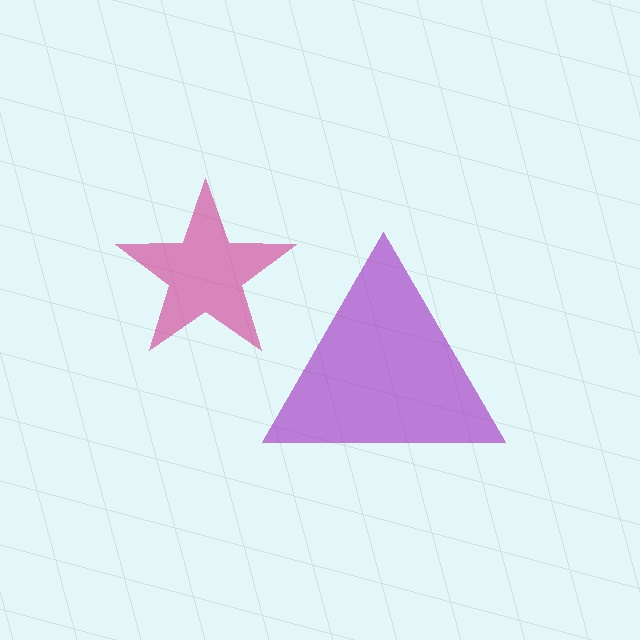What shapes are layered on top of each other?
The layered shapes are: a purple triangle, a magenta star.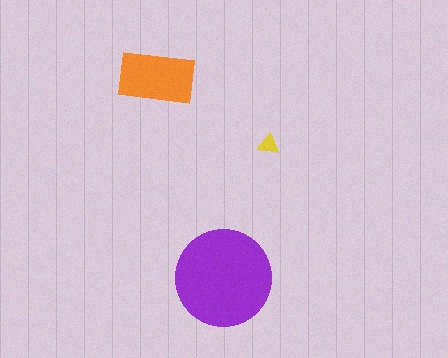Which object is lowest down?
The purple circle is bottommost.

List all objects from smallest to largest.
The yellow triangle, the orange rectangle, the purple circle.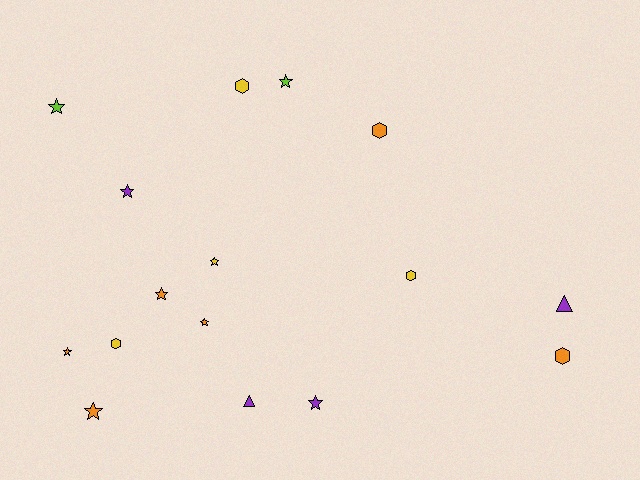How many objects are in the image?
There are 16 objects.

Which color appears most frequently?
Orange, with 6 objects.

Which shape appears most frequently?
Star, with 9 objects.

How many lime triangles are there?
There are no lime triangles.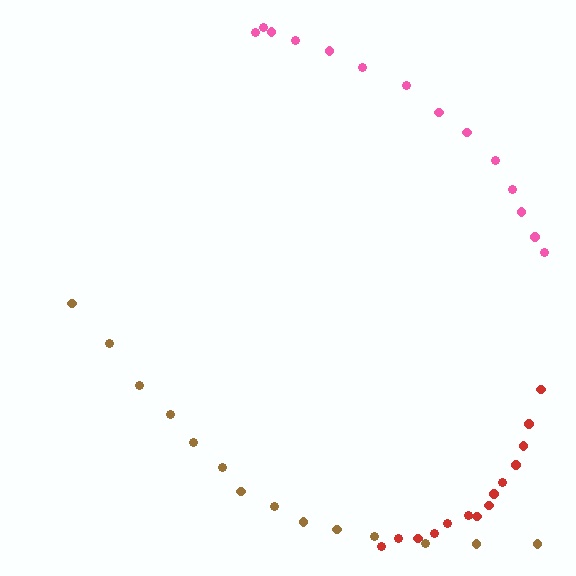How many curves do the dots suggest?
There are 3 distinct paths.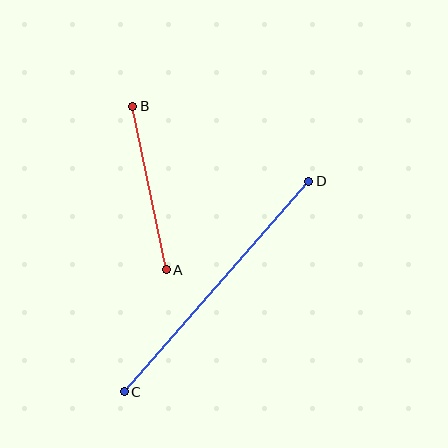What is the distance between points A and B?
The distance is approximately 167 pixels.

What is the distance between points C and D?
The distance is approximately 280 pixels.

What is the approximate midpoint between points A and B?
The midpoint is at approximately (150, 188) pixels.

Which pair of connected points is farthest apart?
Points C and D are farthest apart.